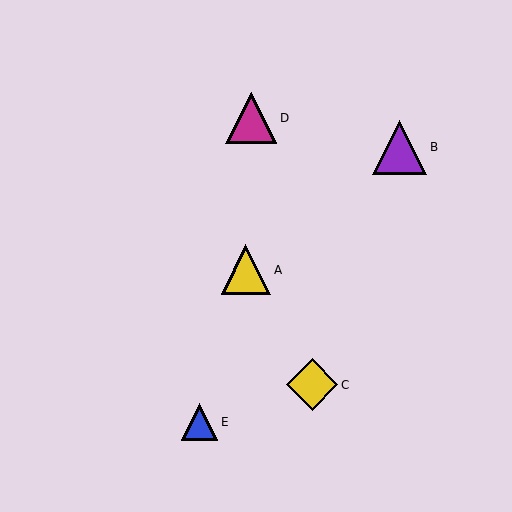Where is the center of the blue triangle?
The center of the blue triangle is at (199, 422).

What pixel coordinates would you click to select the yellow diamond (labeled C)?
Click at (312, 385) to select the yellow diamond C.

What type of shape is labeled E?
Shape E is a blue triangle.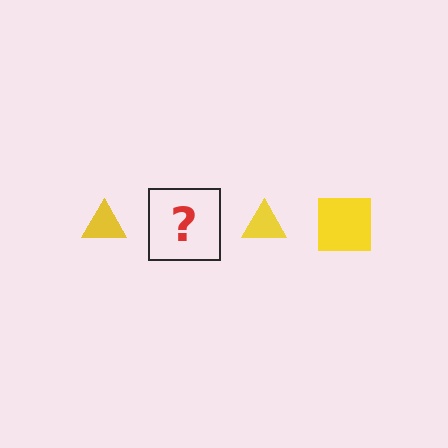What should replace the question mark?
The question mark should be replaced with a yellow square.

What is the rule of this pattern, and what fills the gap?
The rule is that the pattern cycles through triangle, square shapes in yellow. The gap should be filled with a yellow square.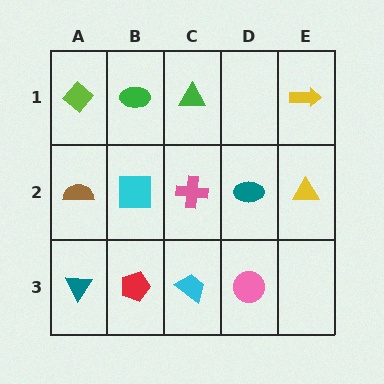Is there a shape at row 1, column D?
No, that cell is empty.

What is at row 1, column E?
A yellow arrow.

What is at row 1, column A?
A lime diamond.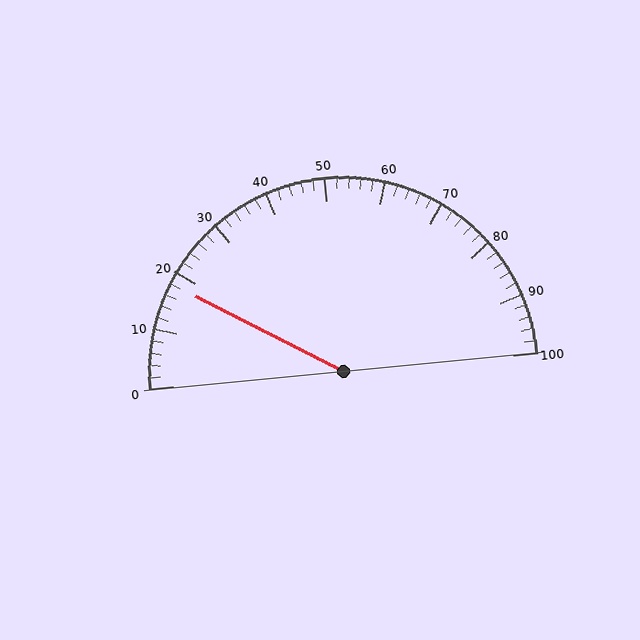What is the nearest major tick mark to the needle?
The nearest major tick mark is 20.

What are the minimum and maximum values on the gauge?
The gauge ranges from 0 to 100.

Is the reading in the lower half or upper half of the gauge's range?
The reading is in the lower half of the range (0 to 100).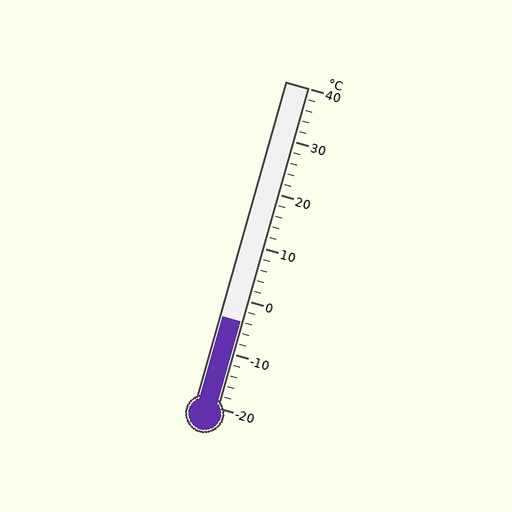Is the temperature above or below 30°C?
The temperature is below 30°C.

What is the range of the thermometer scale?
The thermometer scale ranges from -20°C to 40°C.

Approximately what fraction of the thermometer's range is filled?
The thermometer is filled to approximately 25% of its range.